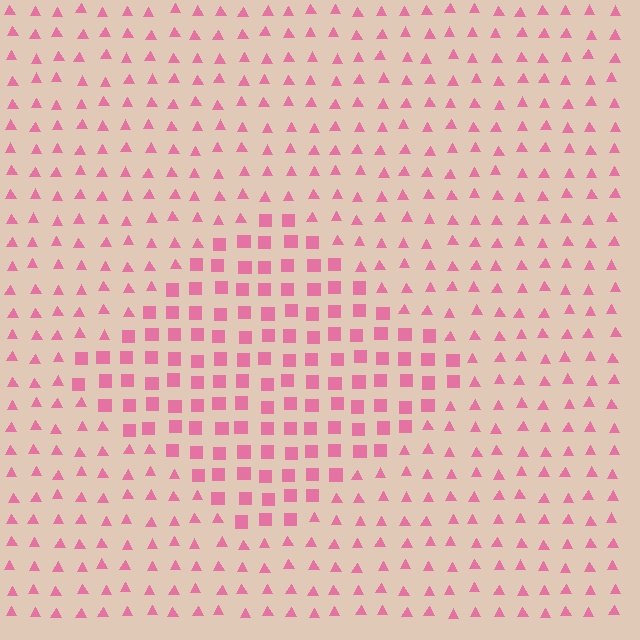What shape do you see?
I see a diamond.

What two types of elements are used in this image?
The image uses squares inside the diamond region and triangles outside it.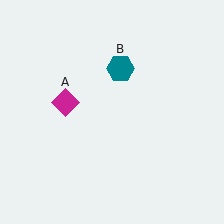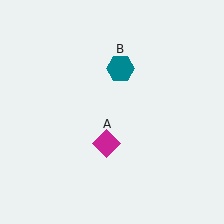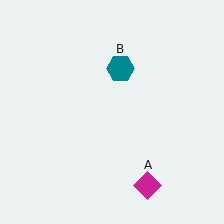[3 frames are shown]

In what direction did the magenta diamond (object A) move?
The magenta diamond (object A) moved down and to the right.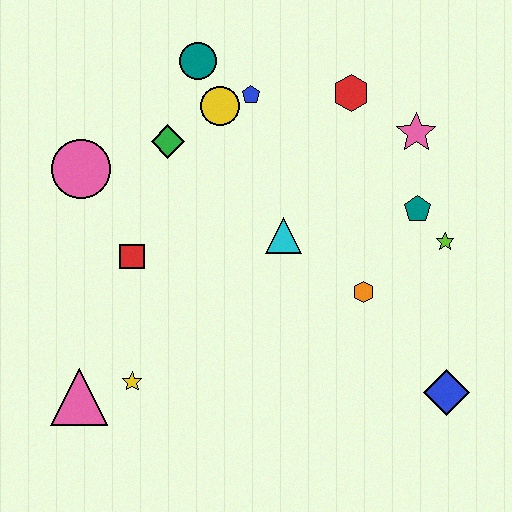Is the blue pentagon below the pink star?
No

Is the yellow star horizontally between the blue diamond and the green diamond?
No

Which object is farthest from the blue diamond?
The pink circle is farthest from the blue diamond.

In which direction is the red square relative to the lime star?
The red square is to the left of the lime star.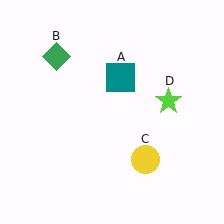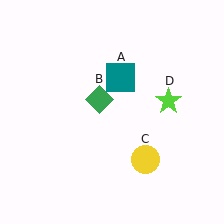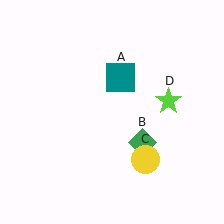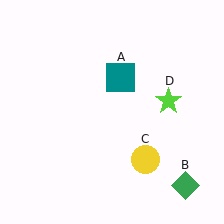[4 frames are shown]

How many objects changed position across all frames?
1 object changed position: green diamond (object B).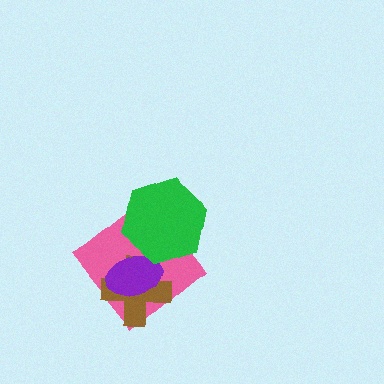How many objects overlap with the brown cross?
2 objects overlap with the brown cross.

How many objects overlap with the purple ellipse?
3 objects overlap with the purple ellipse.